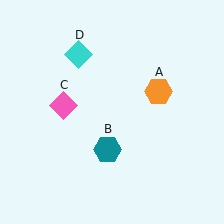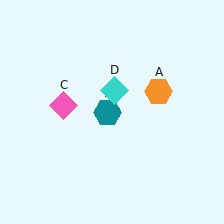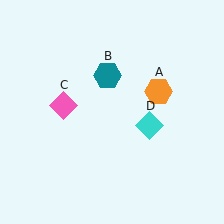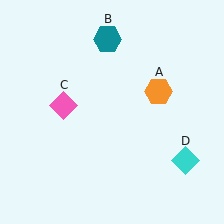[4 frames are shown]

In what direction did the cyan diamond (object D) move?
The cyan diamond (object D) moved down and to the right.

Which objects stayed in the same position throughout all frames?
Orange hexagon (object A) and pink diamond (object C) remained stationary.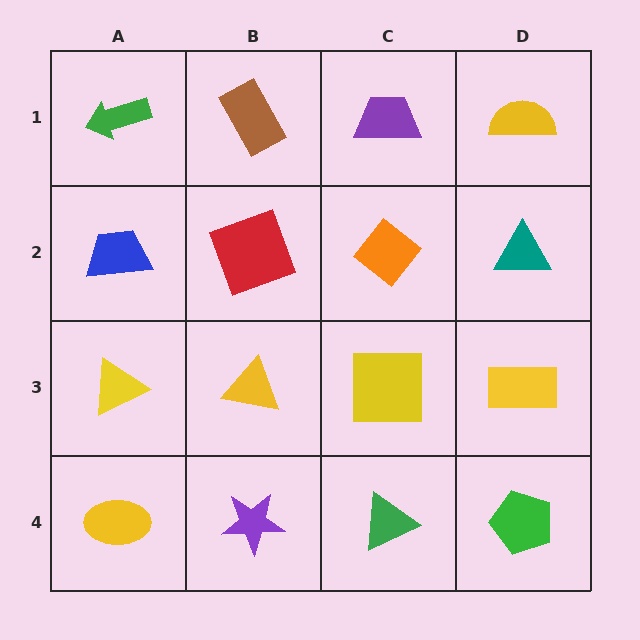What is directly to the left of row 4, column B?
A yellow ellipse.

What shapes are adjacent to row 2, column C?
A purple trapezoid (row 1, column C), a yellow square (row 3, column C), a red square (row 2, column B), a teal triangle (row 2, column D).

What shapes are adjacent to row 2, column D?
A yellow semicircle (row 1, column D), a yellow rectangle (row 3, column D), an orange diamond (row 2, column C).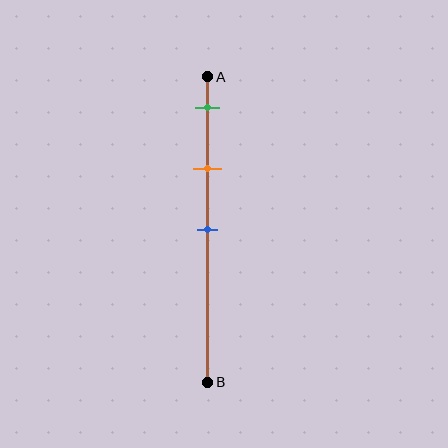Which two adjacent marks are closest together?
The green and orange marks are the closest adjacent pair.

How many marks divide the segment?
There are 3 marks dividing the segment.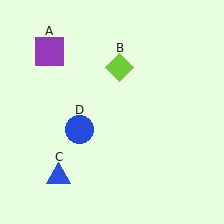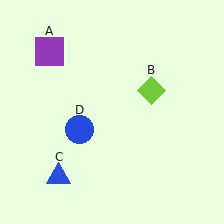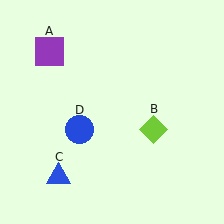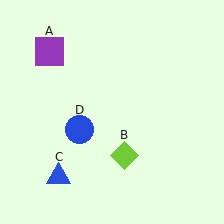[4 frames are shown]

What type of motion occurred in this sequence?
The lime diamond (object B) rotated clockwise around the center of the scene.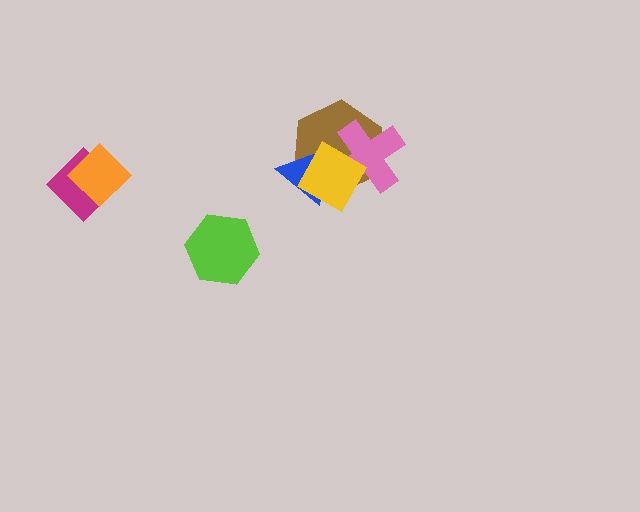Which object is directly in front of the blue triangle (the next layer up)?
The pink cross is directly in front of the blue triangle.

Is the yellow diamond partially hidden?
No, no other shape covers it.